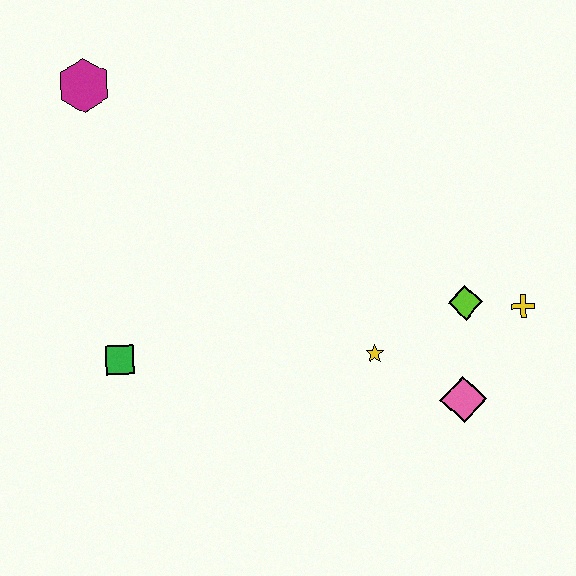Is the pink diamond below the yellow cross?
Yes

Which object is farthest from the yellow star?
The magenta hexagon is farthest from the yellow star.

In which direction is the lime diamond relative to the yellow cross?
The lime diamond is to the left of the yellow cross.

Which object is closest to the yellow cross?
The lime diamond is closest to the yellow cross.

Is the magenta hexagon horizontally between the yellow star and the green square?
No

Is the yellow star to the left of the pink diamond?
Yes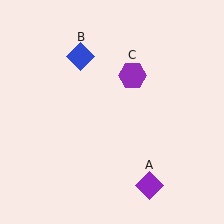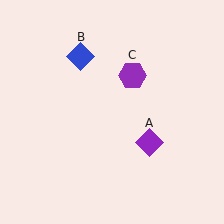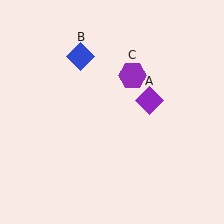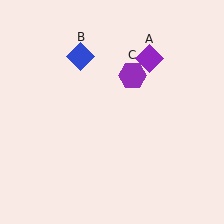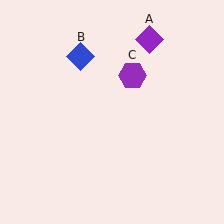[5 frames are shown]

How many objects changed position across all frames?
1 object changed position: purple diamond (object A).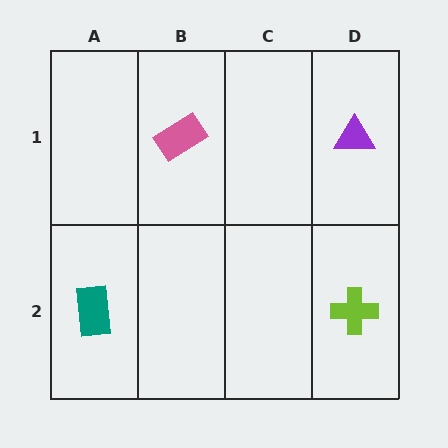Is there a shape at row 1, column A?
No, that cell is empty.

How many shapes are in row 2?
2 shapes.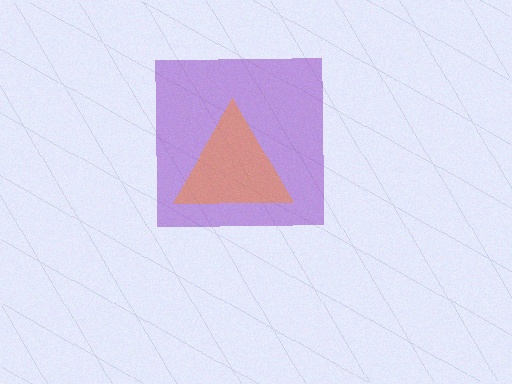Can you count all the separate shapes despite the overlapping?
Yes, there are 2 separate shapes.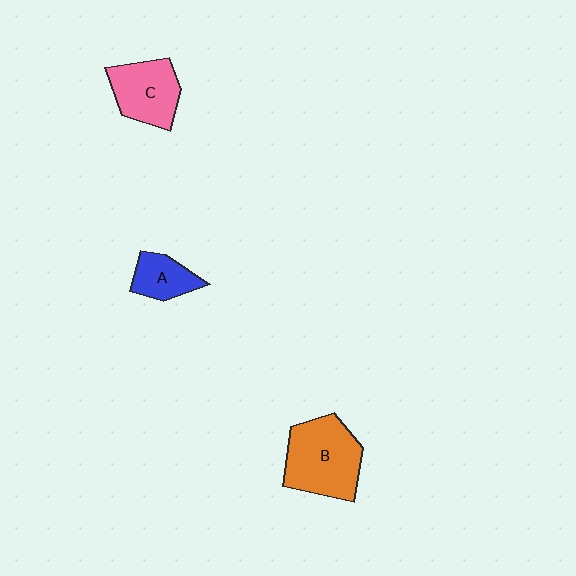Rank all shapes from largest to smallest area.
From largest to smallest: B (orange), C (pink), A (blue).